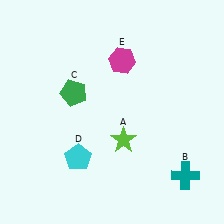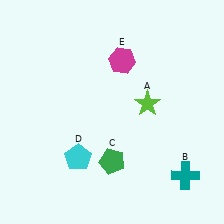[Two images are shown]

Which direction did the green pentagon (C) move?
The green pentagon (C) moved down.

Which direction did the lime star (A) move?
The lime star (A) moved up.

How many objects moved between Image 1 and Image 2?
2 objects moved between the two images.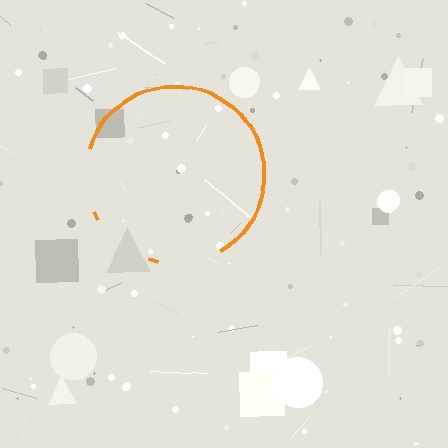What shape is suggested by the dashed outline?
The dashed outline suggests a circle.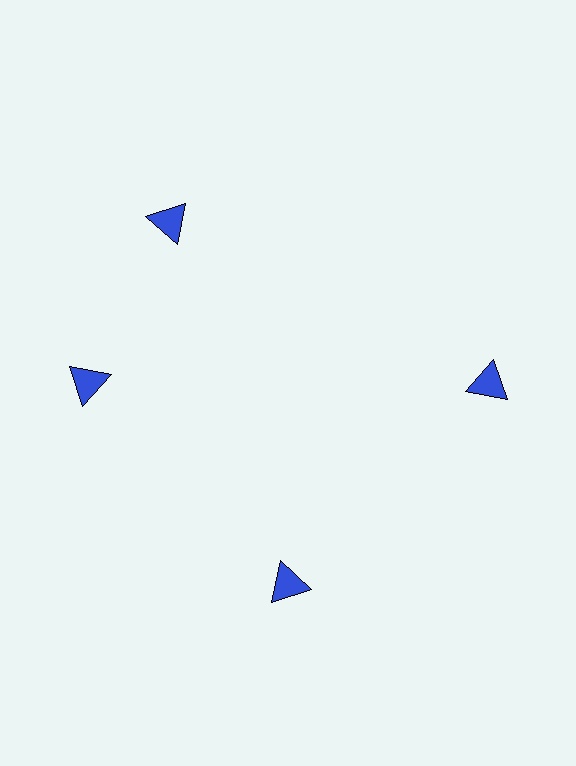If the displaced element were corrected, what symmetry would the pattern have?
It would have 4-fold rotational symmetry — the pattern would map onto itself every 90 degrees.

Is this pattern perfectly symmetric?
No. The 4 blue triangles are arranged in a ring, but one element near the 12 o'clock position is rotated out of alignment along the ring, breaking the 4-fold rotational symmetry.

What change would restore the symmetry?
The symmetry would be restored by rotating it back into even spacing with its neighbors so that all 4 triangles sit at equal angles and equal distance from the center.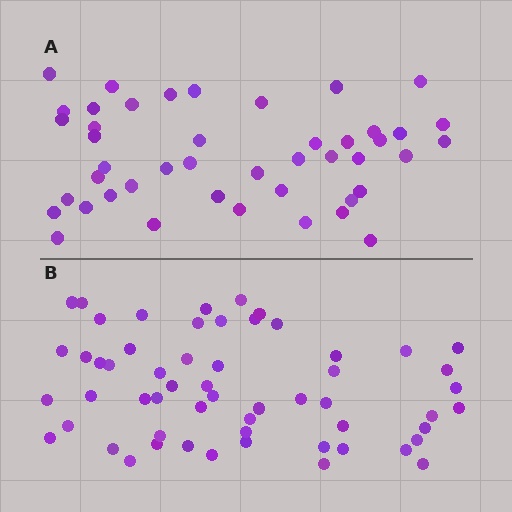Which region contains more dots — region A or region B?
Region B (the bottom region) has more dots.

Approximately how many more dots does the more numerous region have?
Region B has roughly 12 or so more dots than region A.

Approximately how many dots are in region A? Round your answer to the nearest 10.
About 40 dots. (The exact count is 45, which rounds to 40.)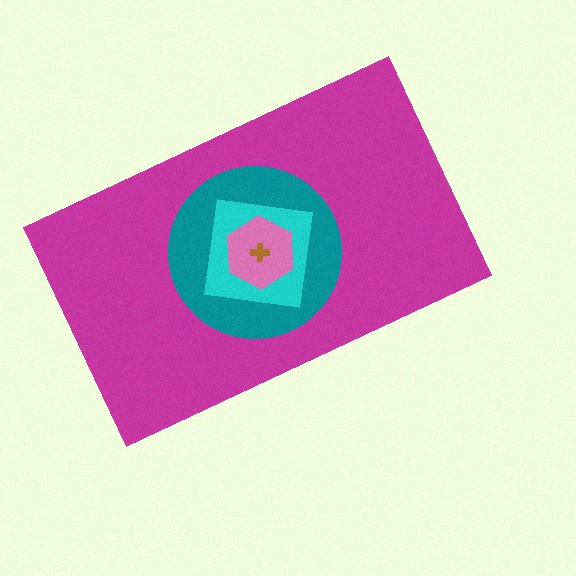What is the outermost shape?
The magenta rectangle.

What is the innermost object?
The brown cross.